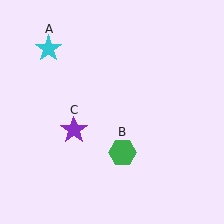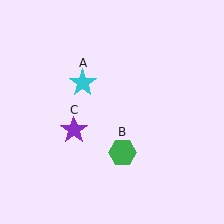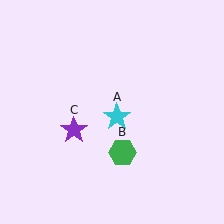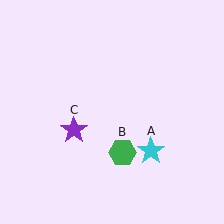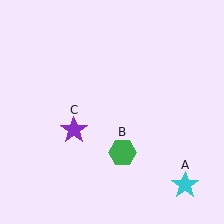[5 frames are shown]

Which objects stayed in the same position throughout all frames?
Green hexagon (object B) and purple star (object C) remained stationary.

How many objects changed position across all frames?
1 object changed position: cyan star (object A).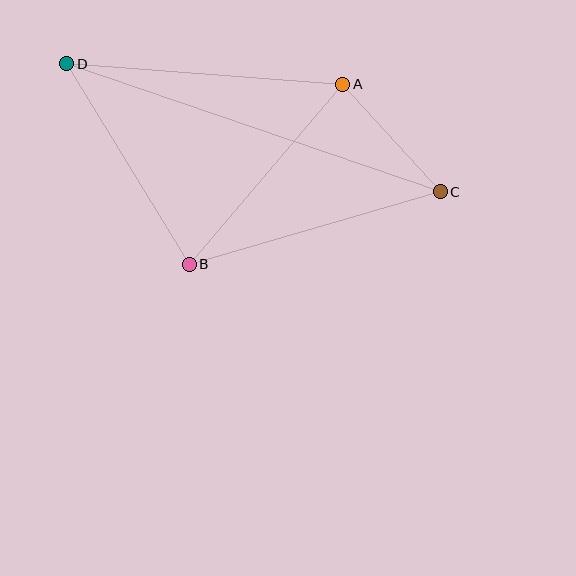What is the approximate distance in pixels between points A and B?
The distance between A and B is approximately 237 pixels.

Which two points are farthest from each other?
Points C and D are farthest from each other.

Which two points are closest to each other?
Points A and C are closest to each other.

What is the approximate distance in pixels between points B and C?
The distance between B and C is approximately 261 pixels.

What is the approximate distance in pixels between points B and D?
The distance between B and D is approximately 235 pixels.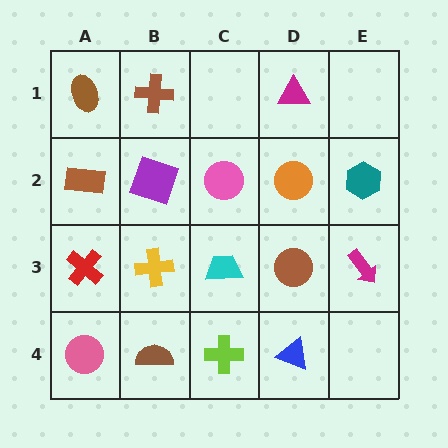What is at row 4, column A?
A pink circle.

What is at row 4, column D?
A blue triangle.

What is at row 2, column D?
An orange circle.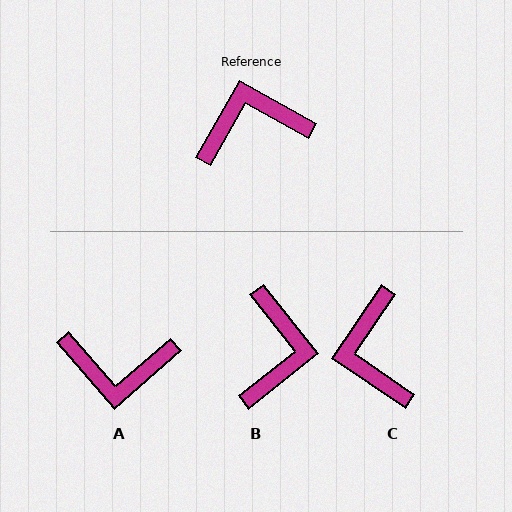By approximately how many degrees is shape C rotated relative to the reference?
Approximately 85 degrees counter-clockwise.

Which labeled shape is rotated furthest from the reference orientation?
A, about 160 degrees away.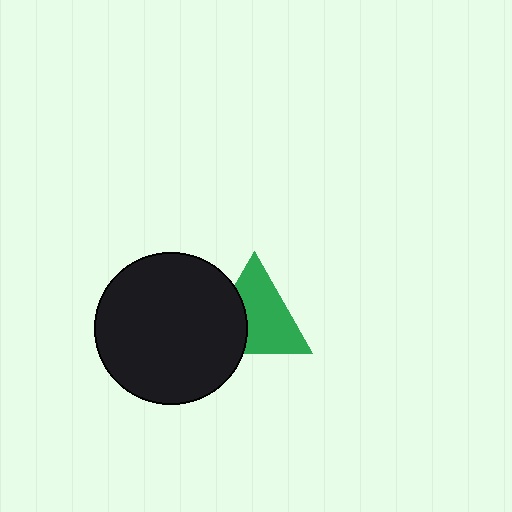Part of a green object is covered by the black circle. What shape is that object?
It is a triangle.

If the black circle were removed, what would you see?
You would see the complete green triangle.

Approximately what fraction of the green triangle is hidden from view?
Roughly 34% of the green triangle is hidden behind the black circle.